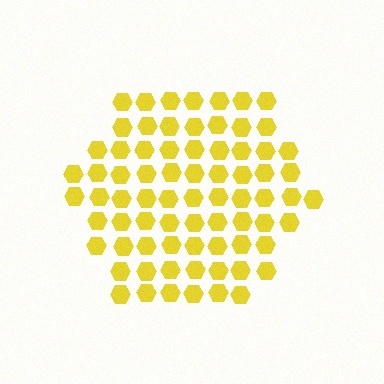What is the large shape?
The large shape is a hexagon.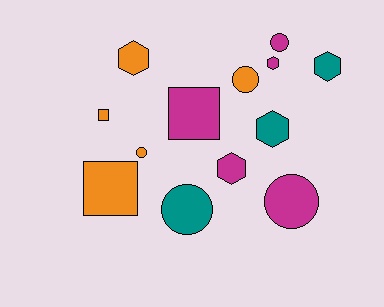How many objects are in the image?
There are 13 objects.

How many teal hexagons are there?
There are 2 teal hexagons.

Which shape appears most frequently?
Circle, with 5 objects.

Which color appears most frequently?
Magenta, with 5 objects.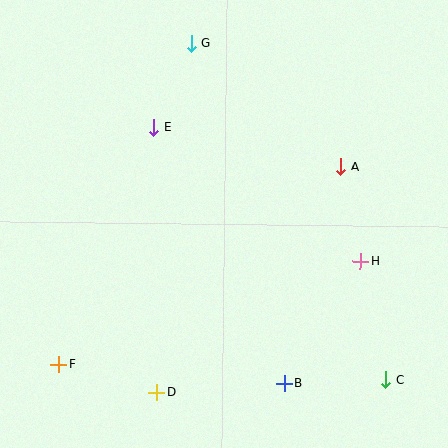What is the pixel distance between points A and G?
The distance between A and G is 194 pixels.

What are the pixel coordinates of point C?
Point C is at (386, 380).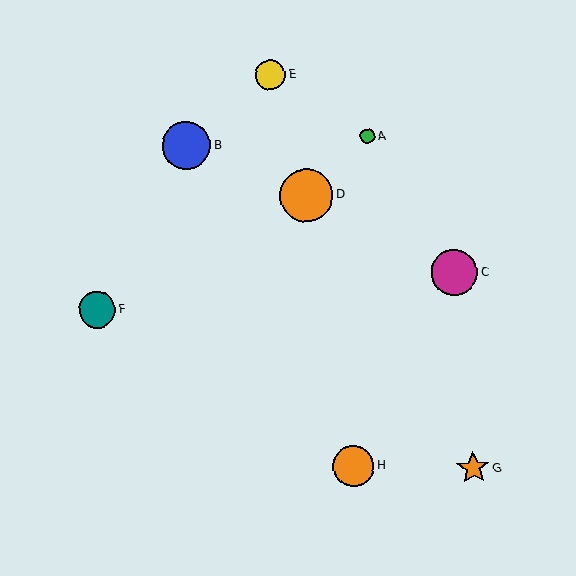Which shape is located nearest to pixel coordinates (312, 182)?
The orange circle (labeled D) at (306, 195) is nearest to that location.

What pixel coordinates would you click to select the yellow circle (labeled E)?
Click at (270, 75) to select the yellow circle E.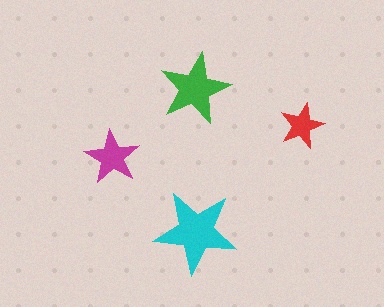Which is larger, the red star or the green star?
The green one.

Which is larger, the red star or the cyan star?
The cyan one.